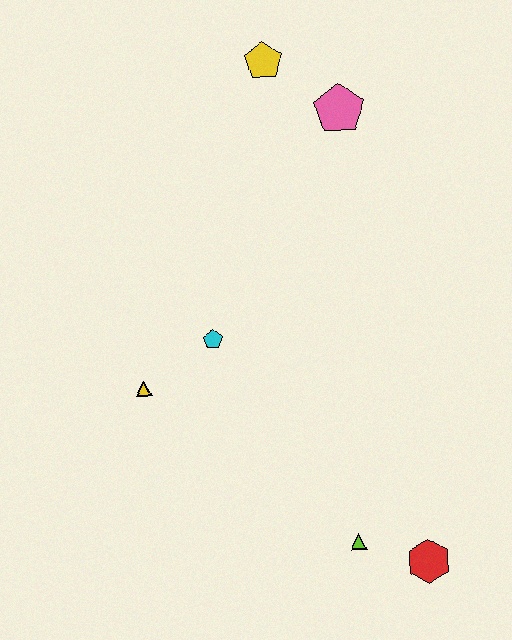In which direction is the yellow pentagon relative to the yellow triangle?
The yellow pentagon is above the yellow triangle.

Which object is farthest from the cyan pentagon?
The red hexagon is farthest from the cyan pentagon.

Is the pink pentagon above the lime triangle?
Yes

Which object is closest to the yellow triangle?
The cyan pentagon is closest to the yellow triangle.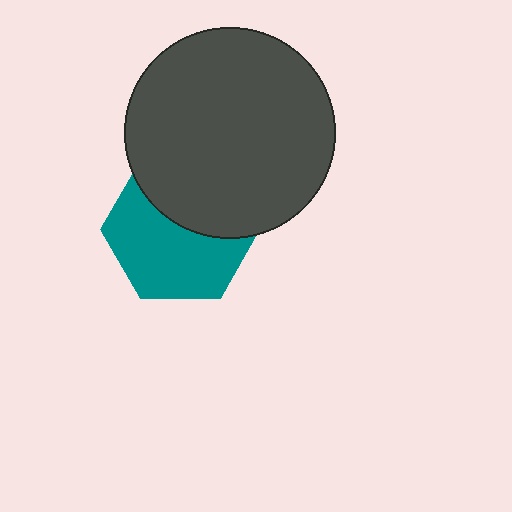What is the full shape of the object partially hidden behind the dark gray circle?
The partially hidden object is a teal hexagon.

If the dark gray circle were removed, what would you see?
You would see the complete teal hexagon.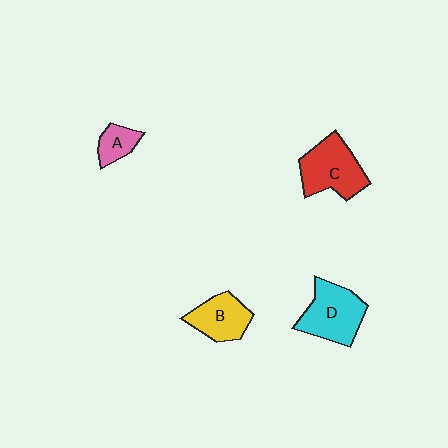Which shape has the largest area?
Shape D (cyan).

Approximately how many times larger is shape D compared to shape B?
Approximately 1.4 times.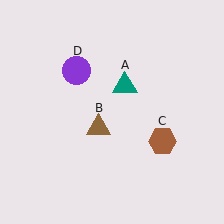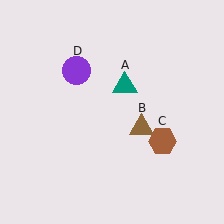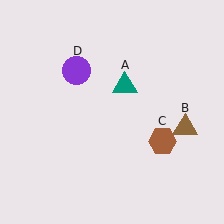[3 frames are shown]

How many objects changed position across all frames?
1 object changed position: brown triangle (object B).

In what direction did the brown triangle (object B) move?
The brown triangle (object B) moved right.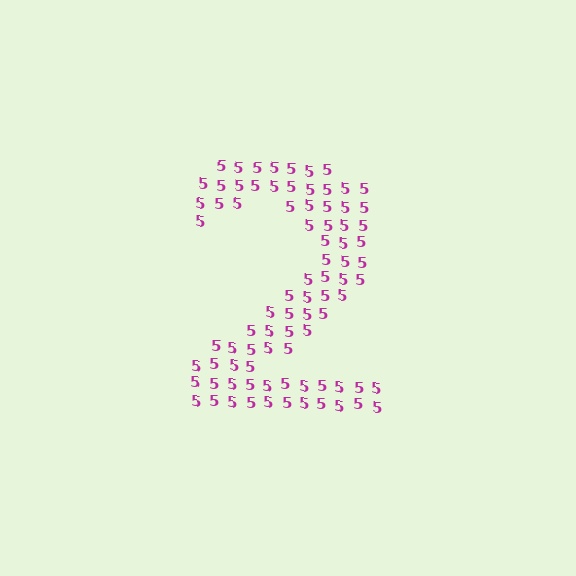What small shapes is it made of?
It is made of small digit 5's.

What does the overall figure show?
The overall figure shows the digit 2.